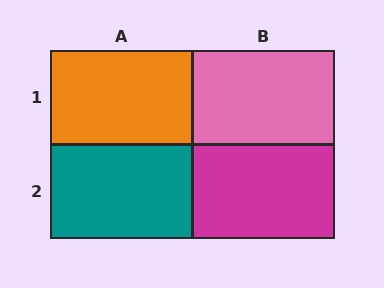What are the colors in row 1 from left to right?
Orange, pink.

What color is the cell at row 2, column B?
Magenta.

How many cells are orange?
1 cell is orange.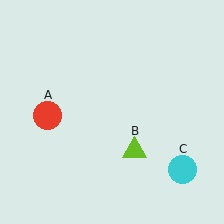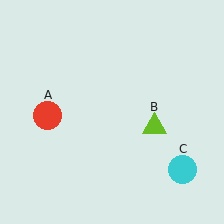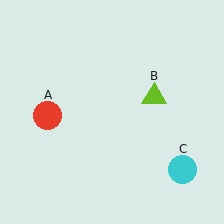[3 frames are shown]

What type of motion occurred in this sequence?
The lime triangle (object B) rotated counterclockwise around the center of the scene.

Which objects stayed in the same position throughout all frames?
Red circle (object A) and cyan circle (object C) remained stationary.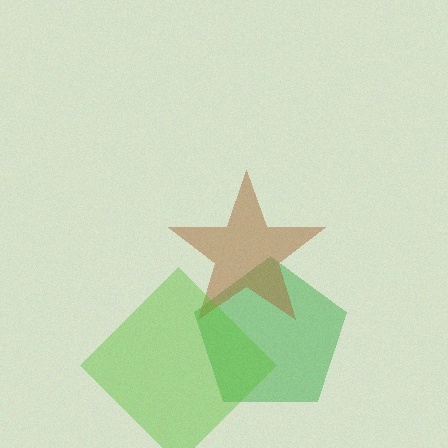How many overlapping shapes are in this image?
There are 3 overlapping shapes in the image.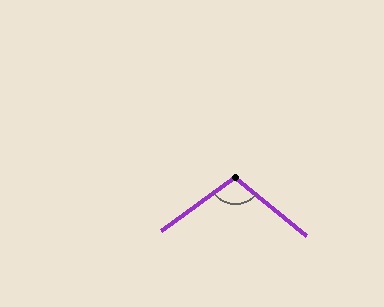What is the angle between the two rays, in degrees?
Approximately 106 degrees.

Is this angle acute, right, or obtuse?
It is obtuse.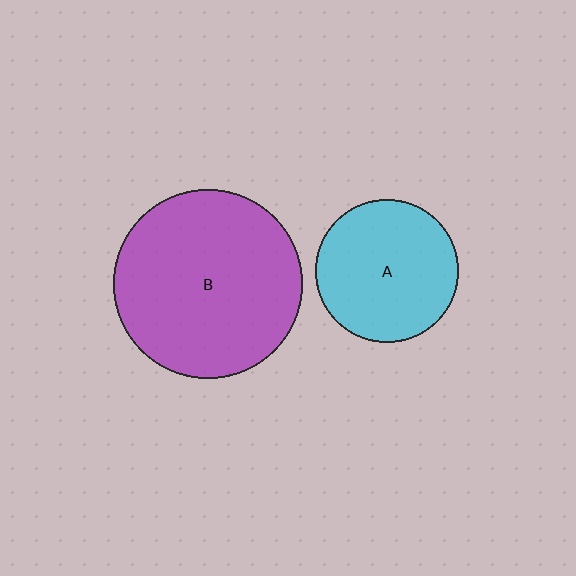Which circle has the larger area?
Circle B (purple).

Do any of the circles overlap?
No, none of the circles overlap.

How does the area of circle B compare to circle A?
Approximately 1.7 times.